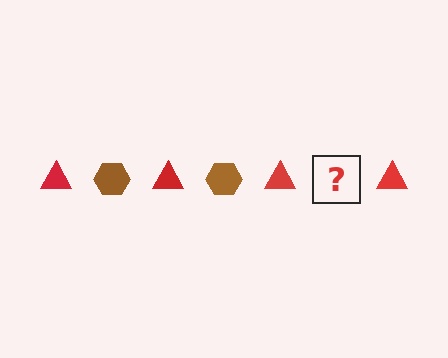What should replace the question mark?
The question mark should be replaced with a brown hexagon.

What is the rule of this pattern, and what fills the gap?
The rule is that the pattern alternates between red triangle and brown hexagon. The gap should be filled with a brown hexagon.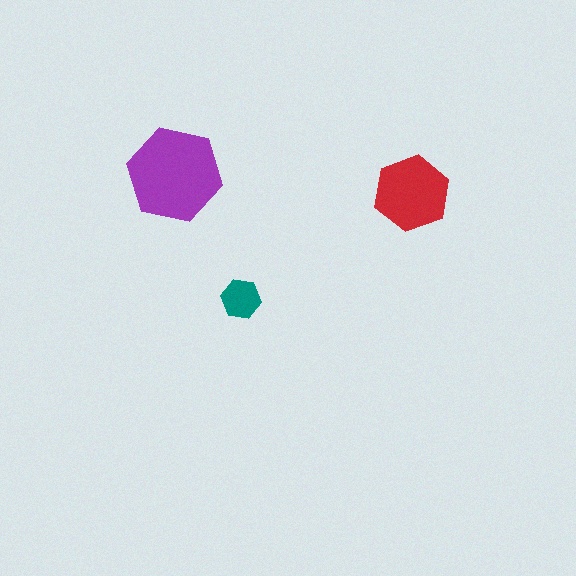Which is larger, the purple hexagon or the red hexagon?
The purple one.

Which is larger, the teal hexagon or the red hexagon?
The red one.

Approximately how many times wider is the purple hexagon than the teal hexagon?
About 2.5 times wider.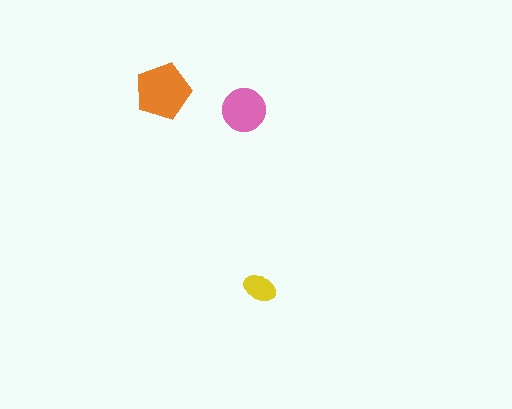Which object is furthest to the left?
The orange pentagon is leftmost.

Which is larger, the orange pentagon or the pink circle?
The orange pentagon.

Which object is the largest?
The orange pentagon.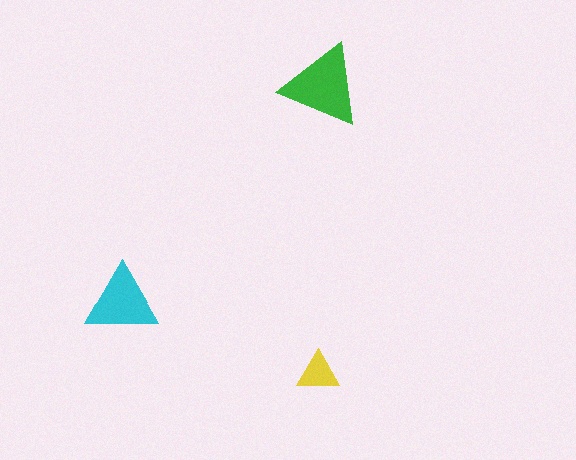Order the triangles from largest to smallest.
the green one, the cyan one, the yellow one.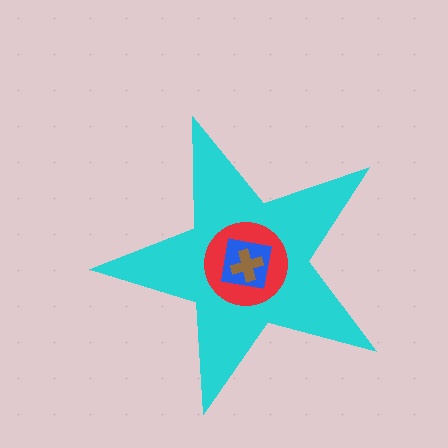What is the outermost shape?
The cyan star.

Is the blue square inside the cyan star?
Yes.